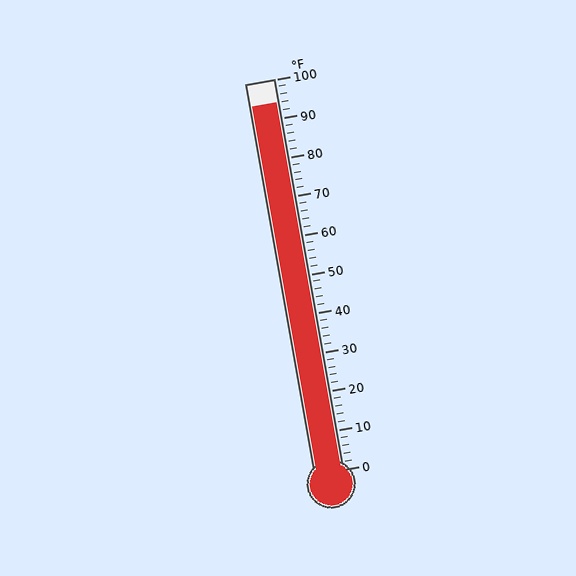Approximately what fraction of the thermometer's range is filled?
The thermometer is filled to approximately 95% of its range.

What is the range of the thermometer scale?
The thermometer scale ranges from 0°F to 100°F.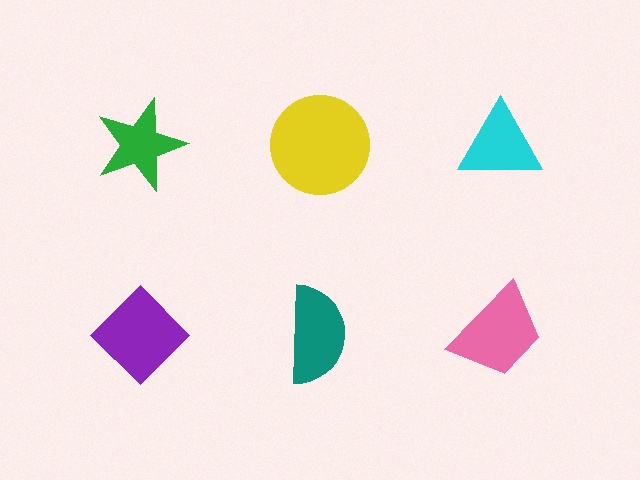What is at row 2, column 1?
A purple diamond.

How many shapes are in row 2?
3 shapes.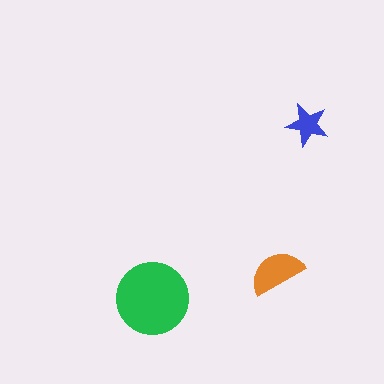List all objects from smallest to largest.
The blue star, the orange semicircle, the green circle.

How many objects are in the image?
There are 3 objects in the image.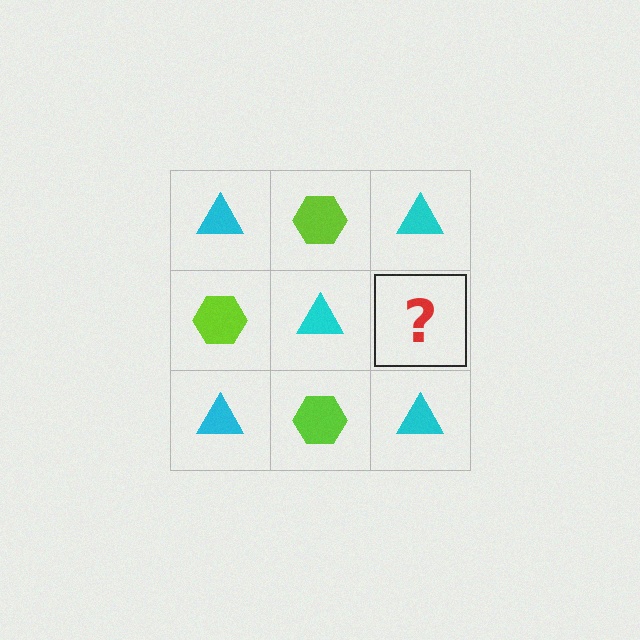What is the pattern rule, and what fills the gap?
The rule is that it alternates cyan triangle and lime hexagon in a checkerboard pattern. The gap should be filled with a lime hexagon.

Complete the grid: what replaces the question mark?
The question mark should be replaced with a lime hexagon.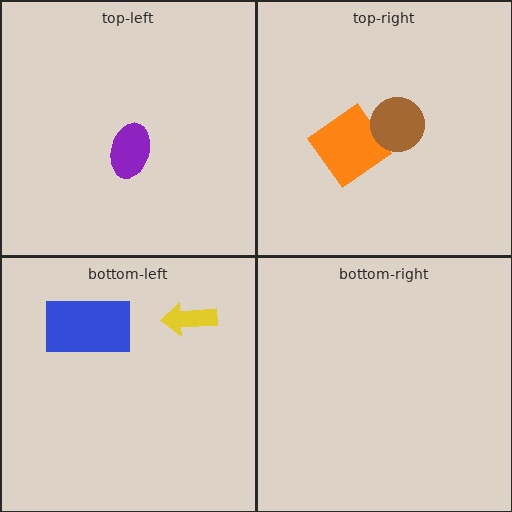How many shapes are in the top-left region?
1.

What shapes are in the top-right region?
The orange diamond, the brown circle.